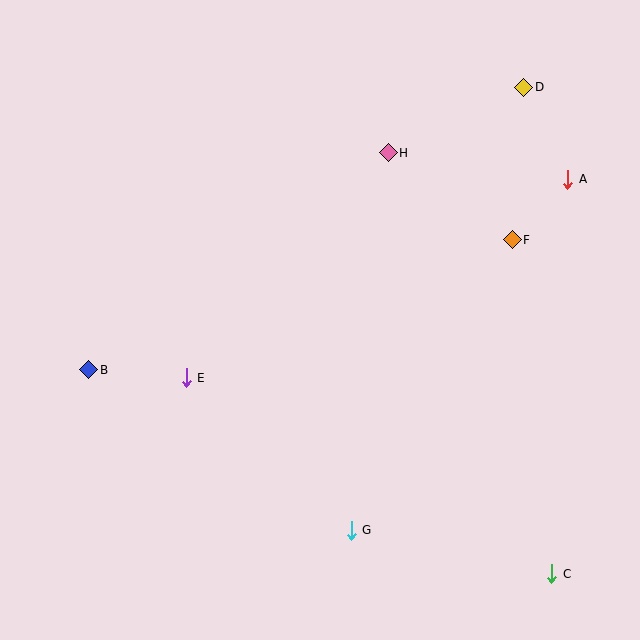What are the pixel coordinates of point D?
Point D is at (524, 87).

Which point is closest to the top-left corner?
Point B is closest to the top-left corner.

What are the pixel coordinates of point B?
Point B is at (89, 370).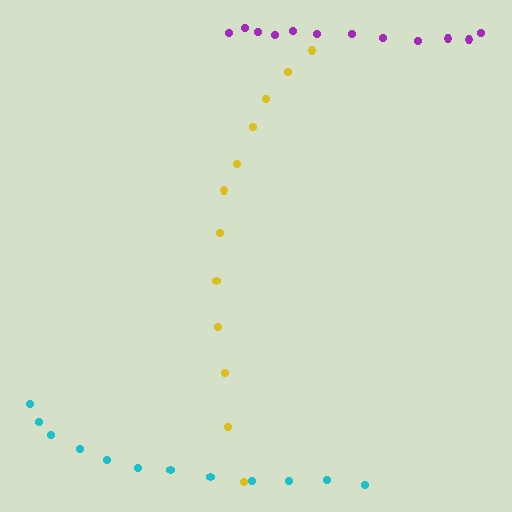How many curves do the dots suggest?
There are 3 distinct paths.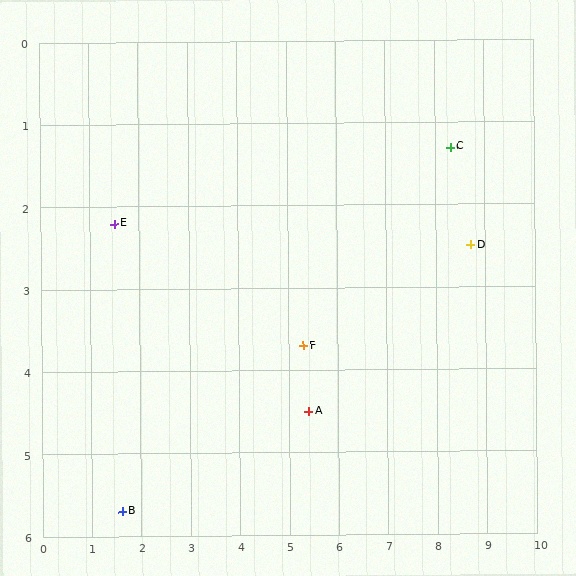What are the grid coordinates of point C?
Point C is at approximately (8.3, 1.3).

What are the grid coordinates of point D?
Point D is at approximately (8.7, 2.5).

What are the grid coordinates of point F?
Point F is at approximately (5.3, 3.7).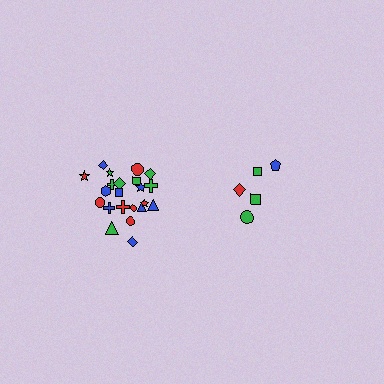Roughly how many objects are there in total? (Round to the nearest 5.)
Roughly 25 objects in total.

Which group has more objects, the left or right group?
The left group.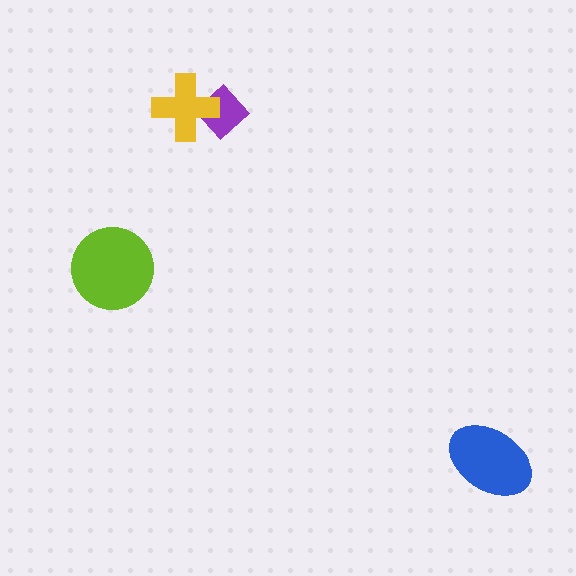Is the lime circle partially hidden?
No, no other shape covers it.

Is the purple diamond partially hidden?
Yes, it is partially covered by another shape.